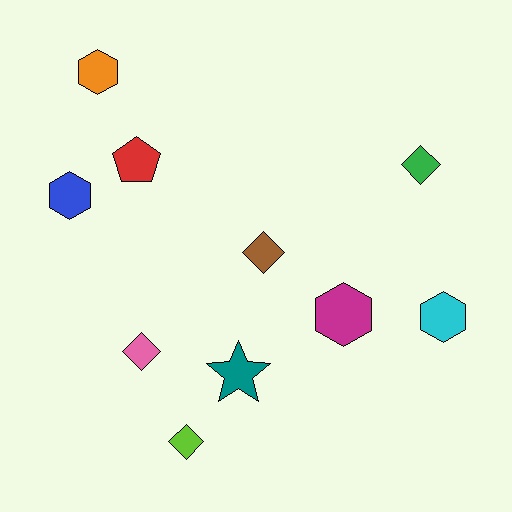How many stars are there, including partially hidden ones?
There is 1 star.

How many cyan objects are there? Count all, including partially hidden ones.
There is 1 cyan object.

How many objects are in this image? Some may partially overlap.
There are 10 objects.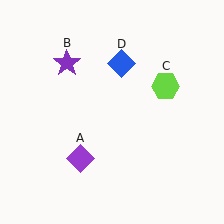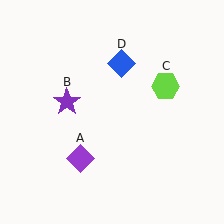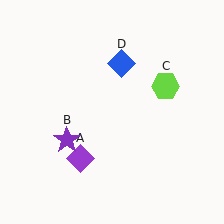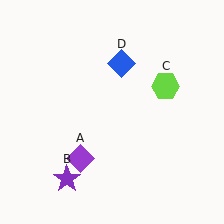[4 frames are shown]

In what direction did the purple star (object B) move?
The purple star (object B) moved down.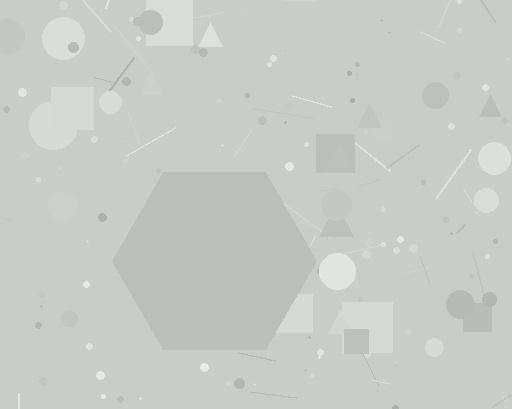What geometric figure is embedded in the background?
A hexagon is embedded in the background.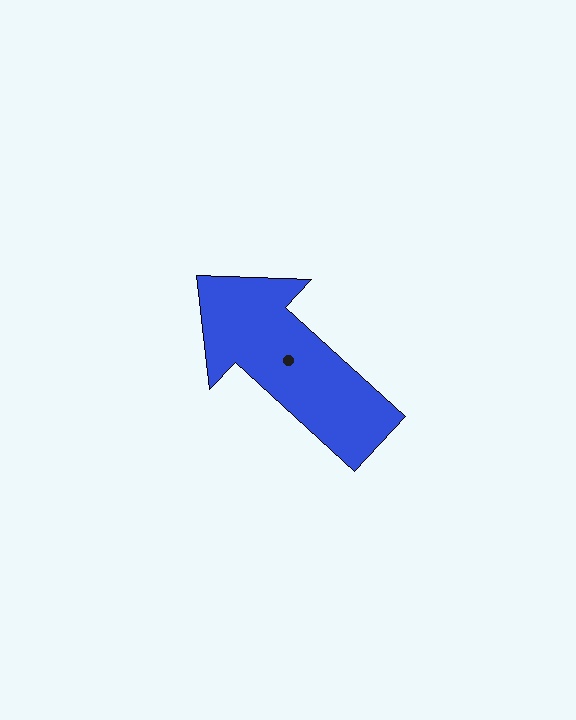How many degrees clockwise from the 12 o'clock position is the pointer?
Approximately 313 degrees.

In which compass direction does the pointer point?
Northwest.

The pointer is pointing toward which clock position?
Roughly 10 o'clock.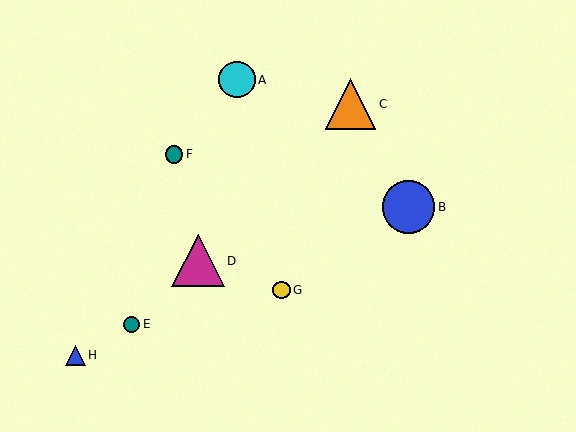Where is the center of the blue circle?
The center of the blue circle is at (409, 207).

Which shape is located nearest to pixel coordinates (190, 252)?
The magenta triangle (labeled D) at (198, 261) is nearest to that location.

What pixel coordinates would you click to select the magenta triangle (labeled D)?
Click at (198, 261) to select the magenta triangle D.